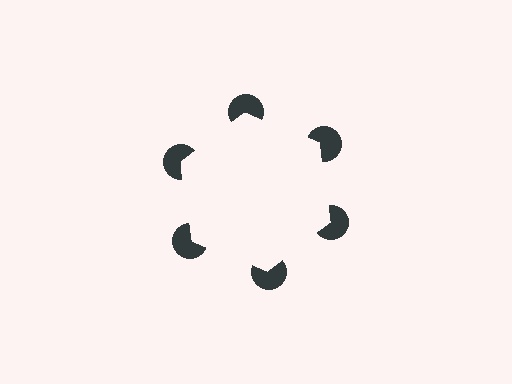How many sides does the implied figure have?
6 sides.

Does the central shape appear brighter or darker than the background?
It typically appears slightly brighter than the background, even though no actual brightness change is drawn.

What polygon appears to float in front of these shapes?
An illusory hexagon — its edges are inferred from the aligned wedge cuts in the pac-man discs, not physically drawn.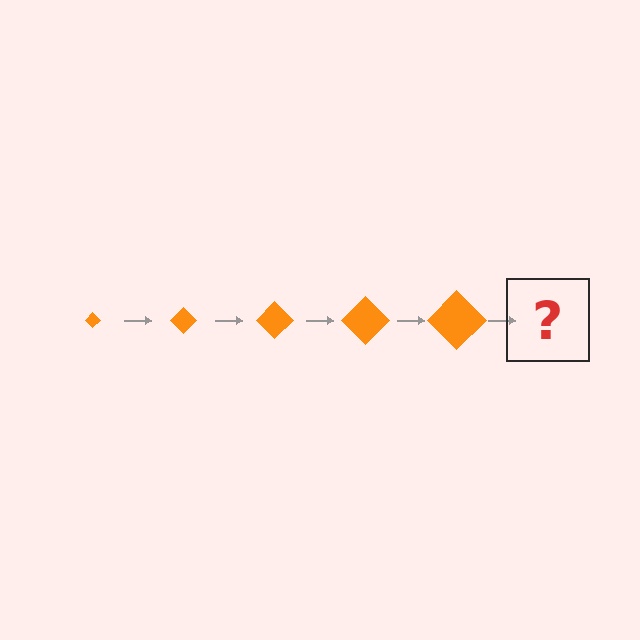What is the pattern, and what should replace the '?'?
The pattern is that the diamond gets progressively larger each step. The '?' should be an orange diamond, larger than the previous one.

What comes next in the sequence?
The next element should be an orange diamond, larger than the previous one.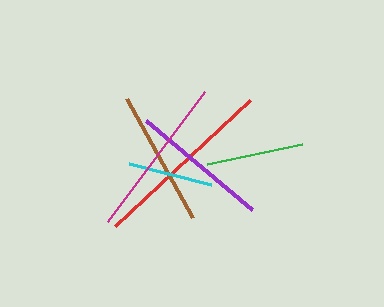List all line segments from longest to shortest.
From longest to shortest: red, magenta, purple, brown, green, cyan.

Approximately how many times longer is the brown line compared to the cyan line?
The brown line is approximately 1.6 times the length of the cyan line.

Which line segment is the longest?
The red line is the longest at approximately 185 pixels.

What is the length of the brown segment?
The brown segment is approximately 136 pixels long.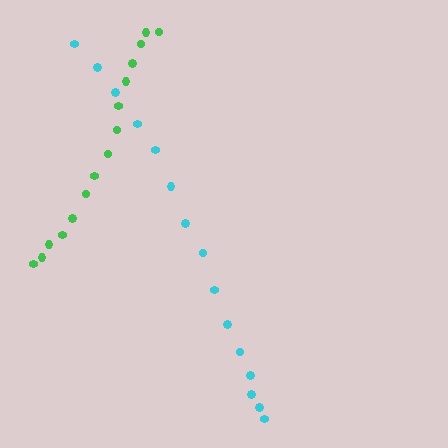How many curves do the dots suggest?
There are 2 distinct paths.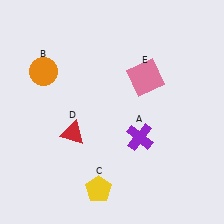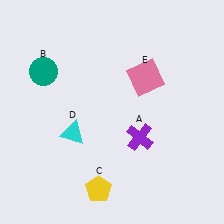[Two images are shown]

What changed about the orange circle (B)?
In Image 1, B is orange. In Image 2, it changed to teal.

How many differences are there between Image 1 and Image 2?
There are 2 differences between the two images.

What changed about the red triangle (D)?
In Image 1, D is red. In Image 2, it changed to cyan.